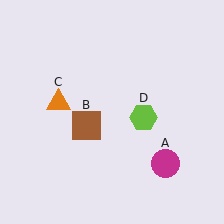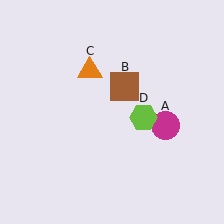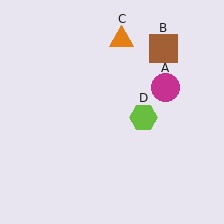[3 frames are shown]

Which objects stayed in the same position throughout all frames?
Lime hexagon (object D) remained stationary.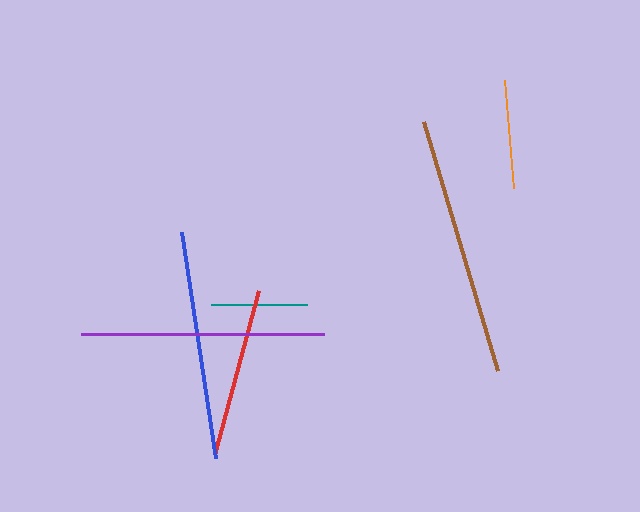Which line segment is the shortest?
The teal line is the shortest at approximately 96 pixels.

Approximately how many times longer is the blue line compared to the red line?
The blue line is approximately 1.4 times the length of the red line.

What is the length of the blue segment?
The blue segment is approximately 229 pixels long.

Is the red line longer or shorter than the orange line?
The red line is longer than the orange line.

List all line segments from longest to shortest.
From longest to shortest: brown, purple, blue, red, orange, teal.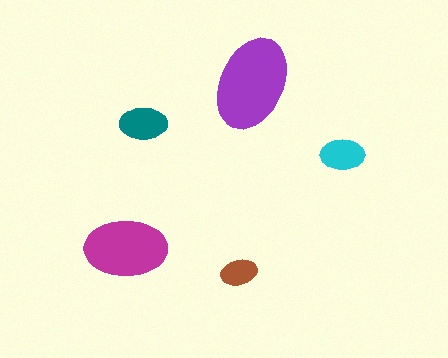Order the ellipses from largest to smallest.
the purple one, the magenta one, the teal one, the cyan one, the brown one.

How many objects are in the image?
There are 5 objects in the image.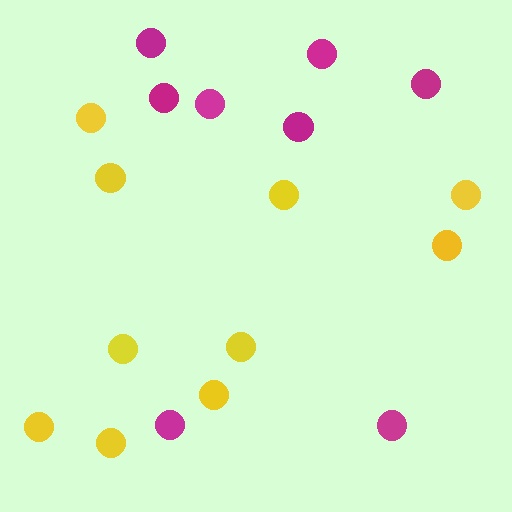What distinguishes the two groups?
There are 2 groups: one group of yellow circles (10) and one group of magenta circles (8).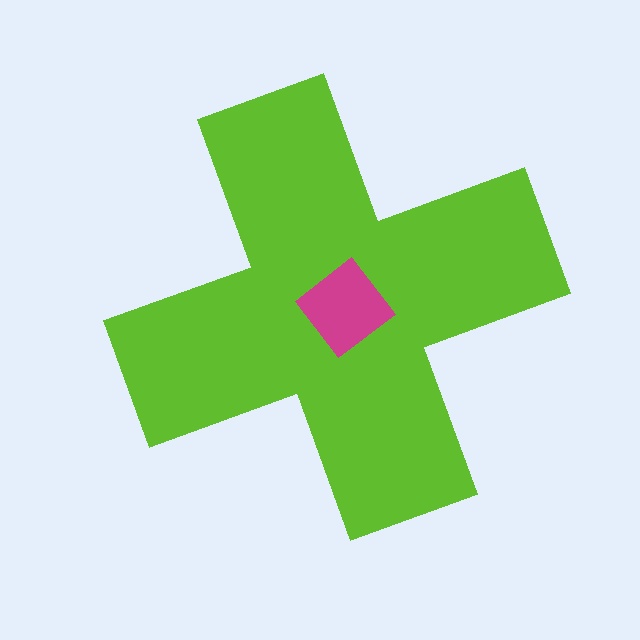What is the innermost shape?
The magenta diamond.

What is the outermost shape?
The lime cross.